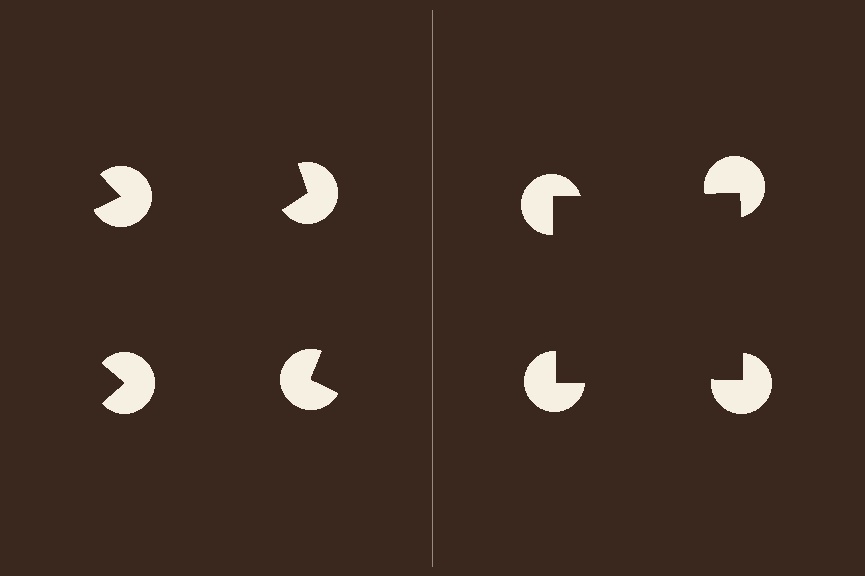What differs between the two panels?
The pac-man discs are positioned identically on both sides; only the wedge orientations differ. On the right they align to a square; on the left they are misaligned.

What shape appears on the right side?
An illusory square.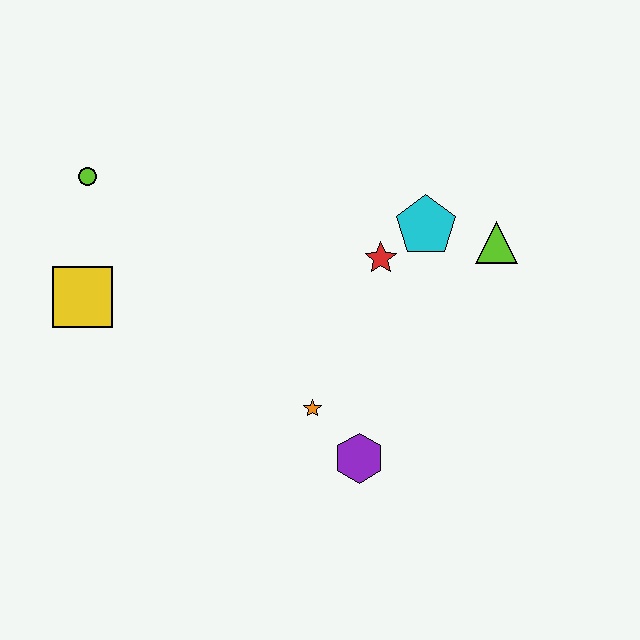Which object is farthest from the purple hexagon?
The lime circle is farthest from the purple hexagon.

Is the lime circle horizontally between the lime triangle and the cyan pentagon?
No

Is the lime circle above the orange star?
Yes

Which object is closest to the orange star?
The purple hexagon is closest to the orange star.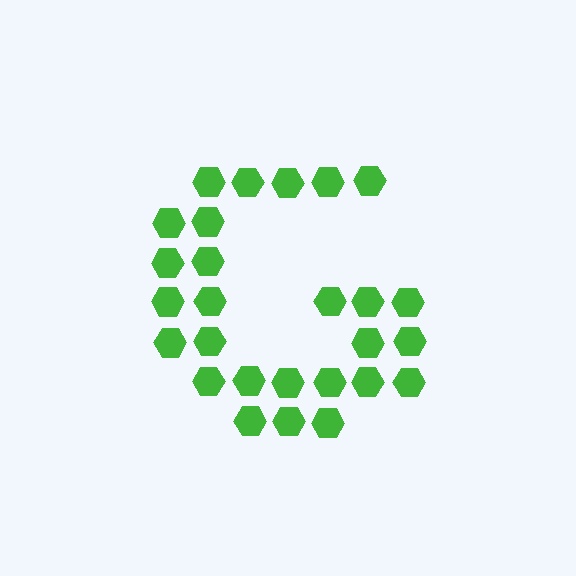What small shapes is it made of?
It is made of small hexagons.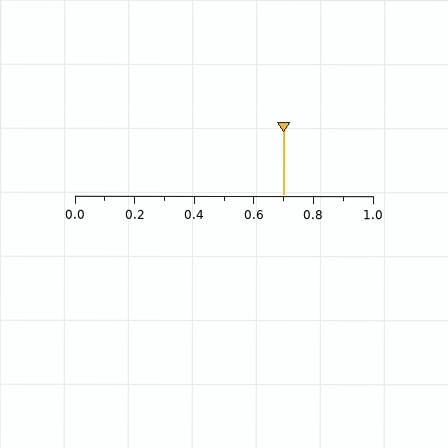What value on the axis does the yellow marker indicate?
The marker indicates approximately 0.7.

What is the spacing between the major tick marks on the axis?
The major ticks are spaced 0.2 apart.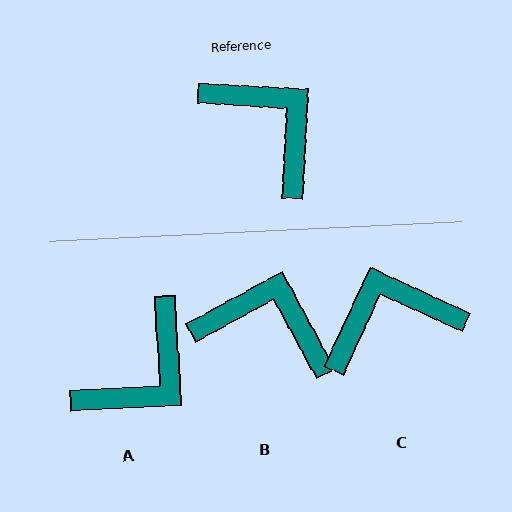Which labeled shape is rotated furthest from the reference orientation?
A, about 84 degrees away.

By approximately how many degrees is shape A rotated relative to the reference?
Approximately 84 degrees clockwise.